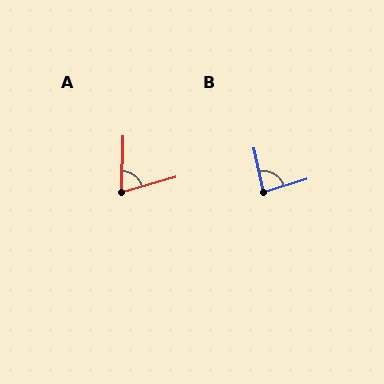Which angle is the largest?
B, at approximately 85 degrees.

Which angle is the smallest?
A, at approximately 72 degrees.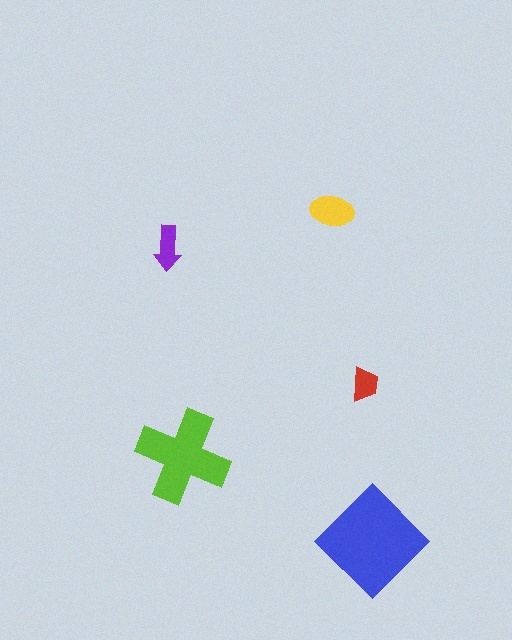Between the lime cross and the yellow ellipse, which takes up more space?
The lime cross.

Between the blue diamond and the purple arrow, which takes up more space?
The blue diamond.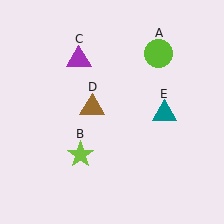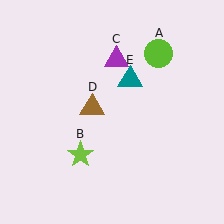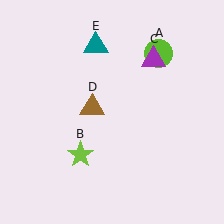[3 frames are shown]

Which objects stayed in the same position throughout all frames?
Lime circle (object A) and lime star (object B) and brown triangle (object D) remained stationary.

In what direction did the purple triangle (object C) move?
The purple triangle (object C) moved right.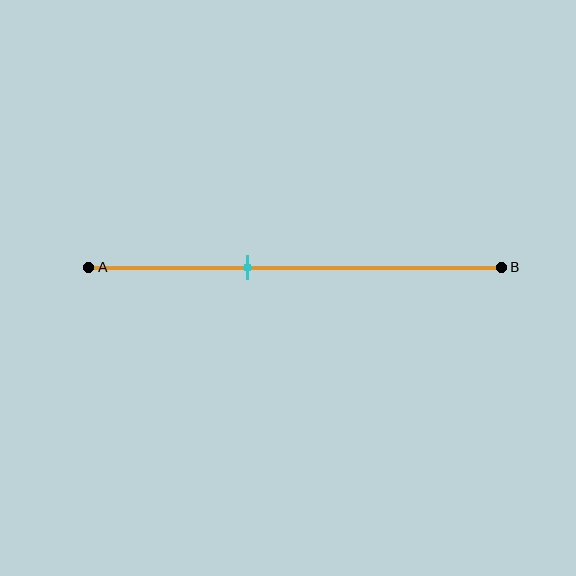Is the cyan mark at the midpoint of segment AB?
No, the mark is at about 40% from A, not at the 50% midpoint.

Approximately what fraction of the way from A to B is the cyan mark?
The cyan mark is approximately 40% of the way from A to B.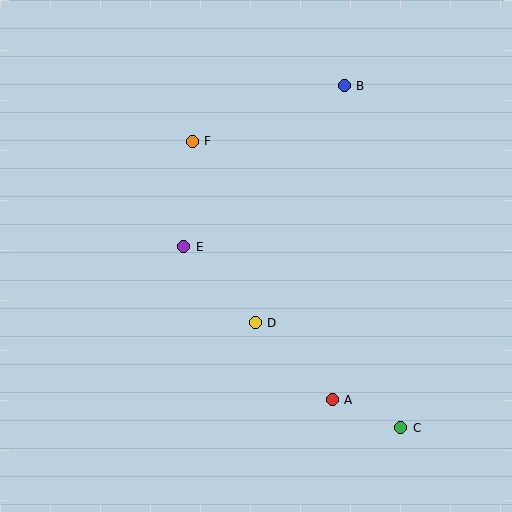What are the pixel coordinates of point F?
Point F is at (192, 141).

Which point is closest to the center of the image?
Point D at (255, 323) is closest to the center.